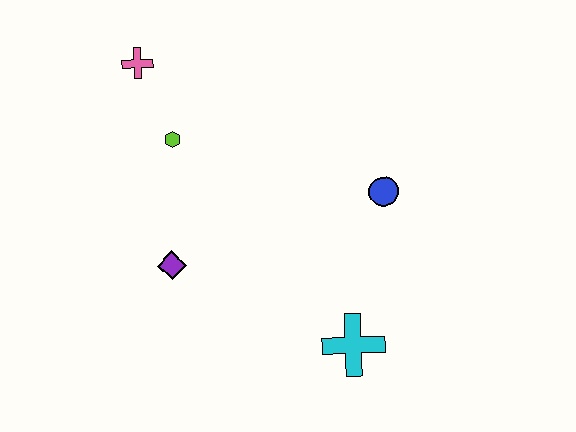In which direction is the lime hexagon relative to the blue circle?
The lime hexagon is to the left of the blue circle.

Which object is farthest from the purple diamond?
The blue circle is farthest from the purple diamond.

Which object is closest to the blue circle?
The cyan cross is closest to the blue circle.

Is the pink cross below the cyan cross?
No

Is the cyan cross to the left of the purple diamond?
No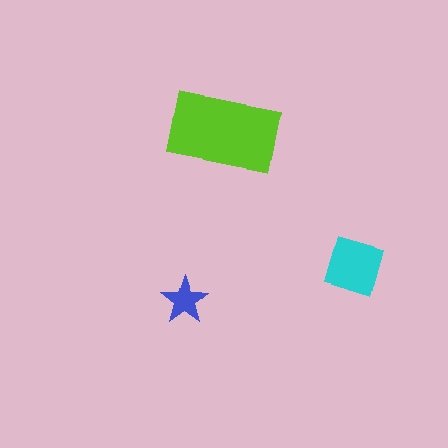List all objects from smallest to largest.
The blue star, the cyan square, the lime rectangle.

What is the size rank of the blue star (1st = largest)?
3rd.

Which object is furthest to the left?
The blue star is leftmost.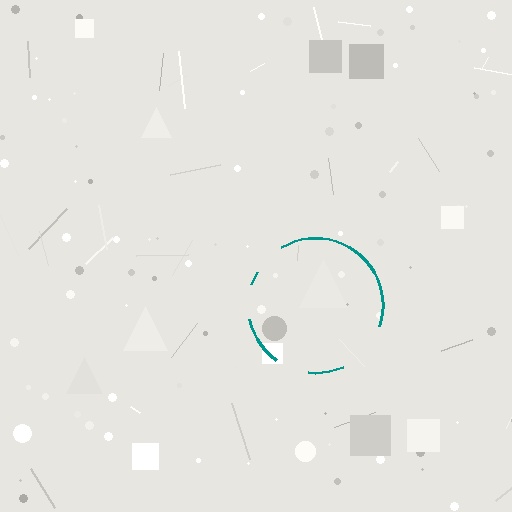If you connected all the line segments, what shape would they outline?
They would outline a circle.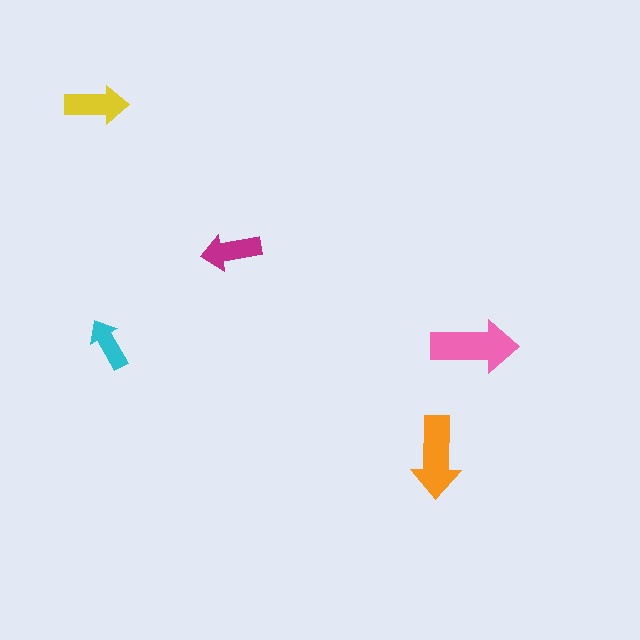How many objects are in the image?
There are 5 objects in the image.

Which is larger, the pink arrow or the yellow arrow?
The pink one.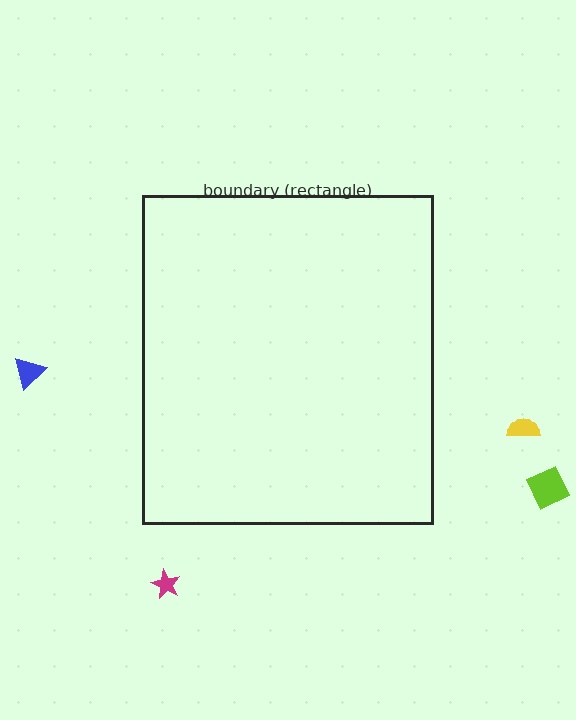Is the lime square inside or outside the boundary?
Outside.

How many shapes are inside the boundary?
0 inside, 4 outside.